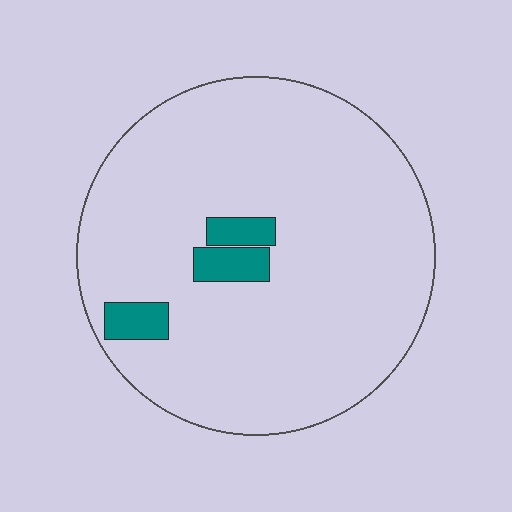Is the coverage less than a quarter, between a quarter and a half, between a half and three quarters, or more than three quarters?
Less than a quarter.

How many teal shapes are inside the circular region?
3.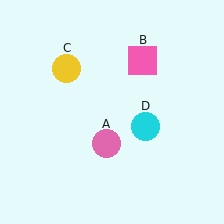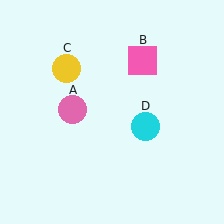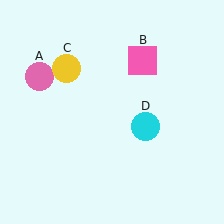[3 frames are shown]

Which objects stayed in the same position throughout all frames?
Pink square (object B) and yellow circle (object C) and cyan circle (object D) remained stationary.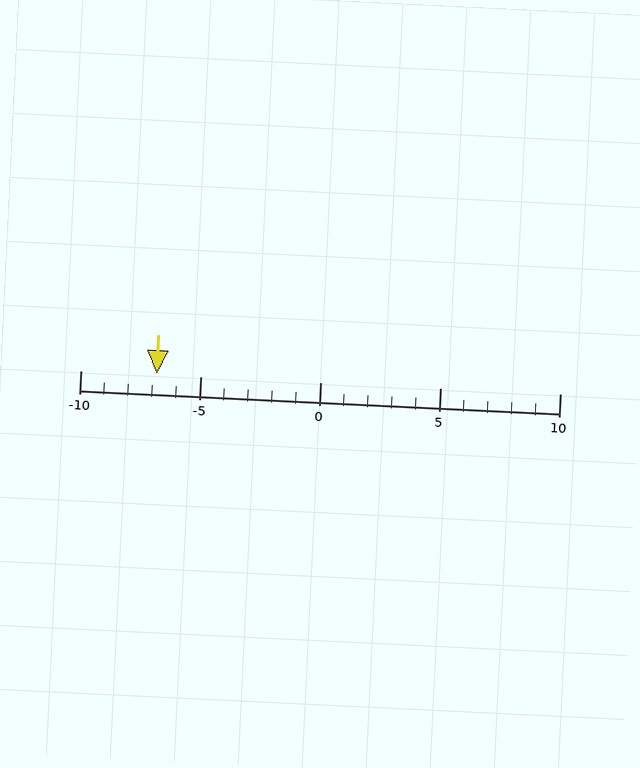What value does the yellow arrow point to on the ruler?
The yellow arrow points to approximately -7.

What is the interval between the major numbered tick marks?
The major tick marks are spaced 5 units apart.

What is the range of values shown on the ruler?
The ruler shows values from -10 to 10.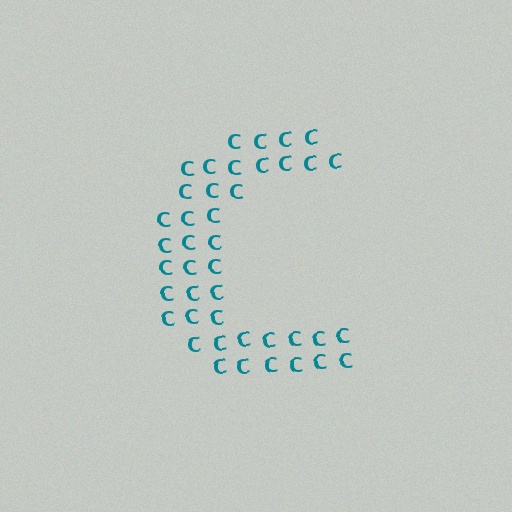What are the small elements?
The small elements are letter C's.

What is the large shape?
The large shape is the letter C.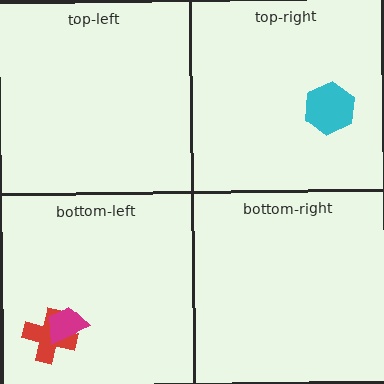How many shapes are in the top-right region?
1.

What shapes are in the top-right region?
The cyan hexagon.